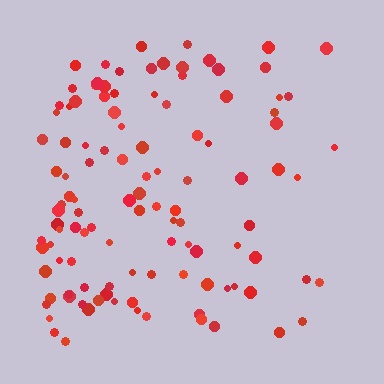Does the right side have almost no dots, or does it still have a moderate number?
Still a moderate number, just noticeably fewer than the left.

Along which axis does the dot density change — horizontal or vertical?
Horizontal.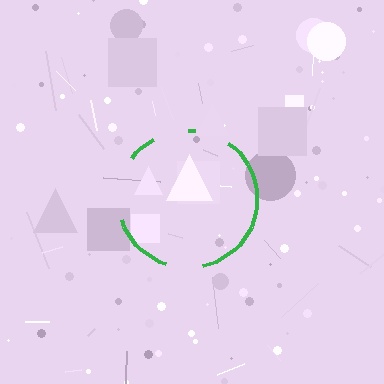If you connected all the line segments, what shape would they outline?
They would outline a circle.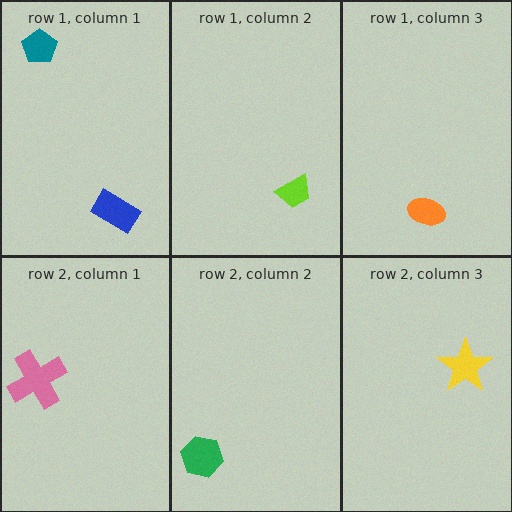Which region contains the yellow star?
The row 2, column 3 region.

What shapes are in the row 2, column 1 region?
The pink cross.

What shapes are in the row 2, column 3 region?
The yellow star.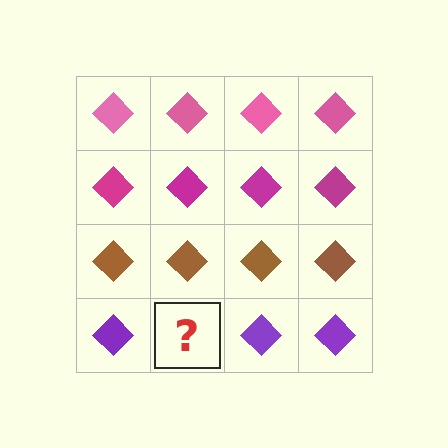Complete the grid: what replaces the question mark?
The question mark should be replaced with a purple diamond.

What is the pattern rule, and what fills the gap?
The rule is that each row has a consistent color. The gap should be filled with a purple diamond.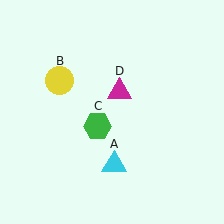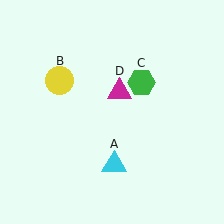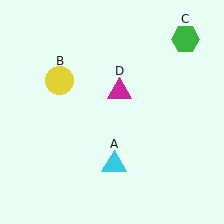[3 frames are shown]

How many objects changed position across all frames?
1 object changed position: green hexagon (object C).